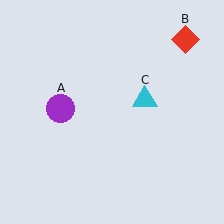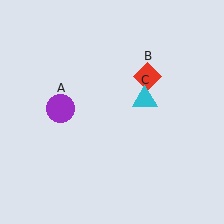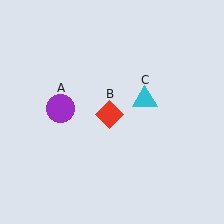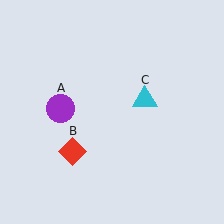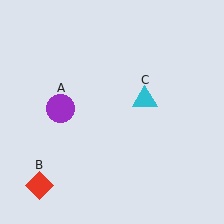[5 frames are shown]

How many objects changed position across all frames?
1 object changed position: red diamond (object B).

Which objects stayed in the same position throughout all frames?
Purple circle (object A) and cyan triangle (object C) remained stationary.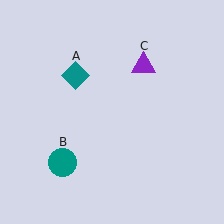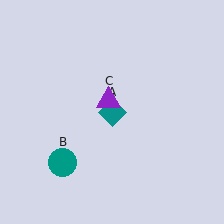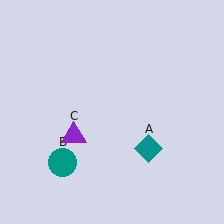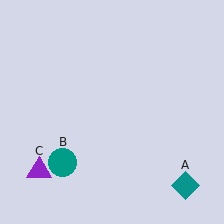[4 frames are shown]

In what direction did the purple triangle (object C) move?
The purple triangle (object C) moved down and to the left.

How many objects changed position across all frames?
2 objects changed position: teal diamond (object A), purple triangle (object C).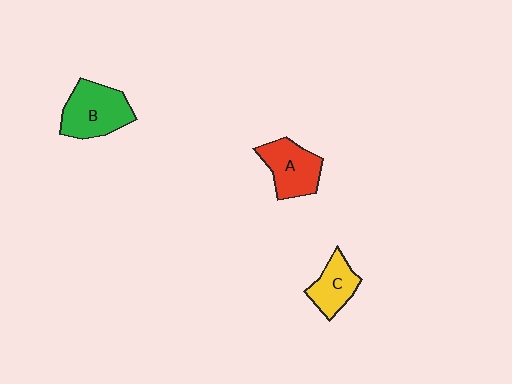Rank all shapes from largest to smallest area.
From largest to smallest: B (green), A (red), C (yellow).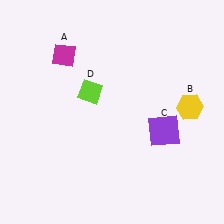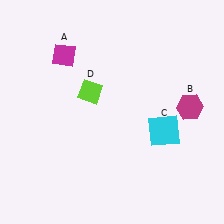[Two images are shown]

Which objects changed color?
B changed from yellow to magenta. C changed from purple to cyan.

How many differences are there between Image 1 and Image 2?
There are 2 differences between the two images.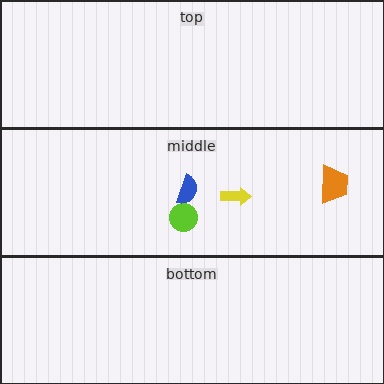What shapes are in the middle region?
The lime circle, the yellow arrow, the blue semicircle, the orange trapezoid.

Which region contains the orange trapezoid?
The middle region.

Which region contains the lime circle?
The middle region.